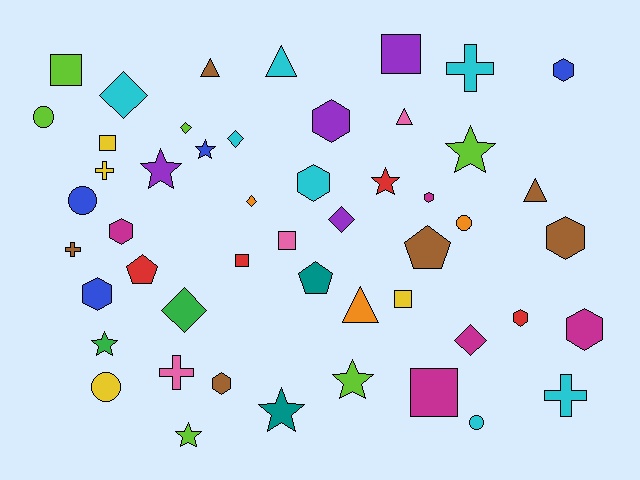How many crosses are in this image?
There are 5 crosses.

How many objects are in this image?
There are 50 objects.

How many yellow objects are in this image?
There are 4 yellow objects.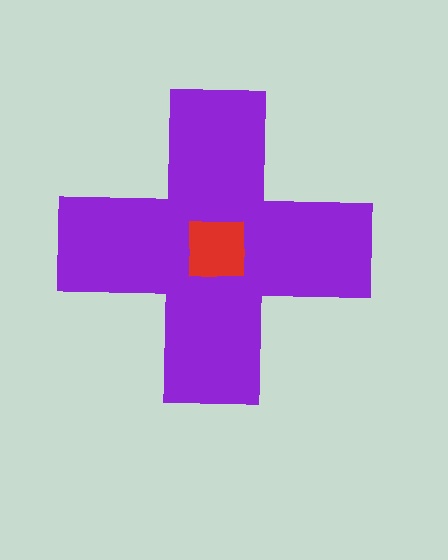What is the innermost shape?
The red square.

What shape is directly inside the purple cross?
The red square.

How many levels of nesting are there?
2.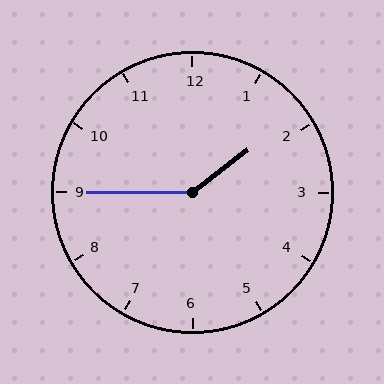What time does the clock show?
1:45.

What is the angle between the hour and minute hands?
Approximately 142 degrees.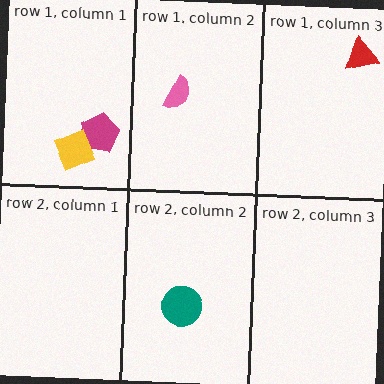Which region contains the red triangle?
The row 1, column 3 region.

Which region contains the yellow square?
The row 1, column 1 region.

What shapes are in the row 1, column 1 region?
The magenta pentagon, the yellow square.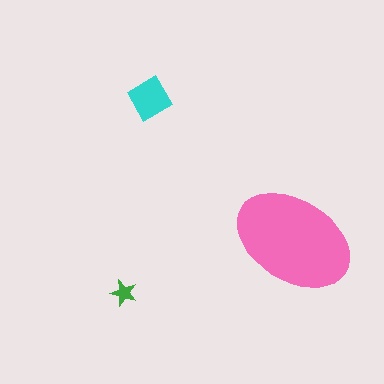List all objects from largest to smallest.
The pink ellipse, the cyan diamond, the green star.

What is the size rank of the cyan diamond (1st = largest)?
2nd.